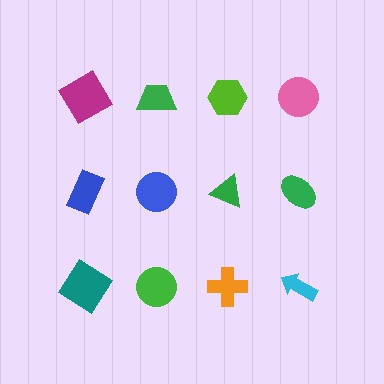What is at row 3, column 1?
A teal diamond.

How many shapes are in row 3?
4 shapes.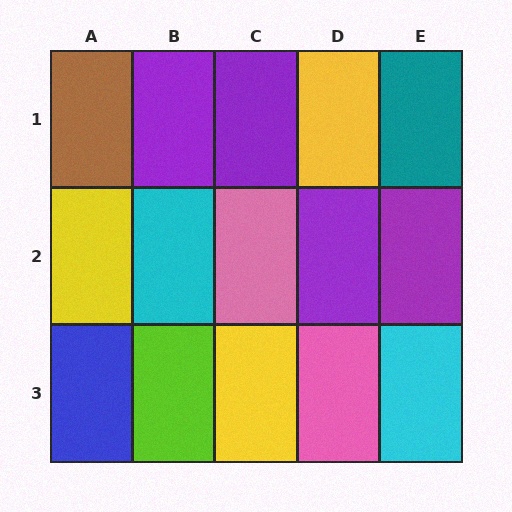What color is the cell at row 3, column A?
Blue.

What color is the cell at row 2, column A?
Yellow.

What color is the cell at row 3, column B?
Lime.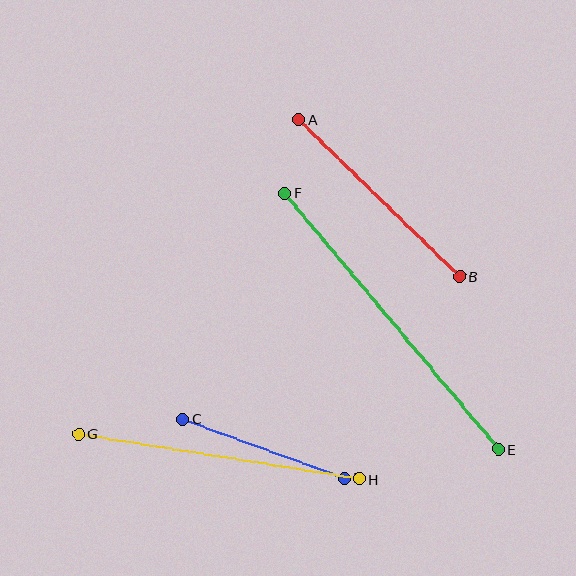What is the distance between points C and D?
The distance is approximately 172 pixels.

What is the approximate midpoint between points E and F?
The midpoint is at approximately (391, 321) pixels.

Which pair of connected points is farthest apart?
Points E and F are farthest apart.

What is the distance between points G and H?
The distance is approximately 285 pixels.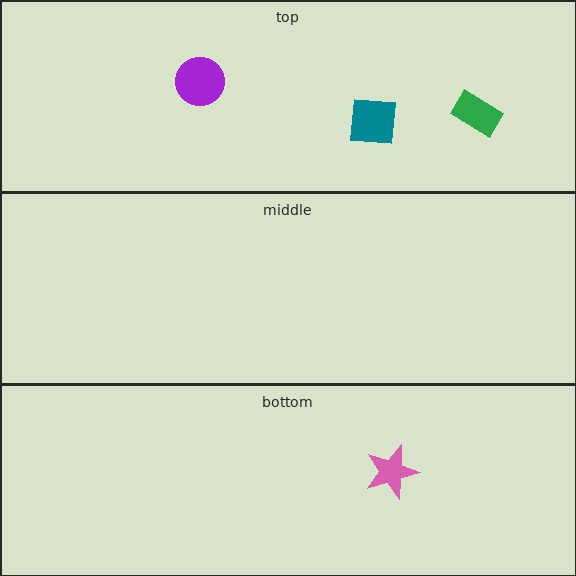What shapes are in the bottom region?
The pink star.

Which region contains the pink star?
The bottom region.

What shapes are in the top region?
The purple circle, the green rectangle, the teal square.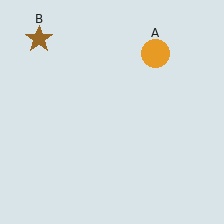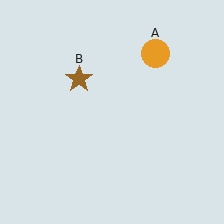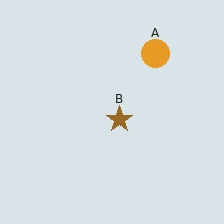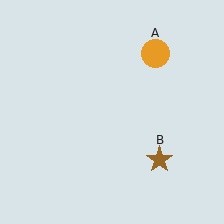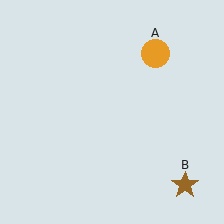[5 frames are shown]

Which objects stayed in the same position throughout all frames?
Orange circle (object A) remained stationary.